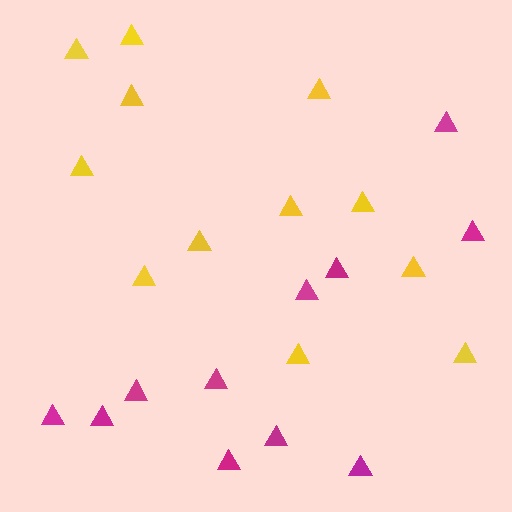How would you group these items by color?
There are 2 groups: one group of yellow triangles (12) and one group of magenta triangles (11).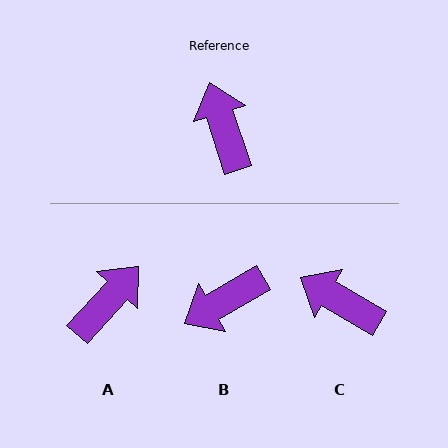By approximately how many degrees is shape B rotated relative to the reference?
Approximately 102 degrees counter-clockwise.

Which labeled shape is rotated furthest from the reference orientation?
B, about 102 degrees away.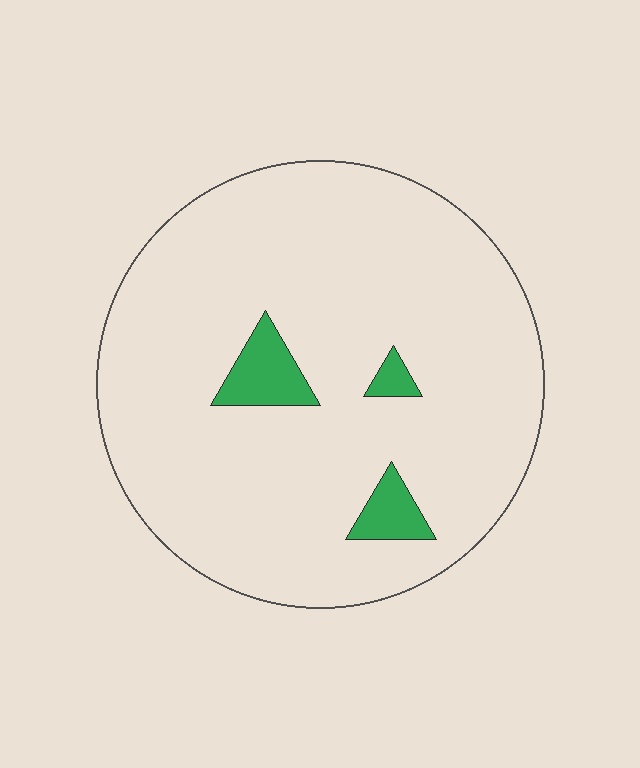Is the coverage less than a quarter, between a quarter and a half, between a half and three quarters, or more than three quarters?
Less than a quarter.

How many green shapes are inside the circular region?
3.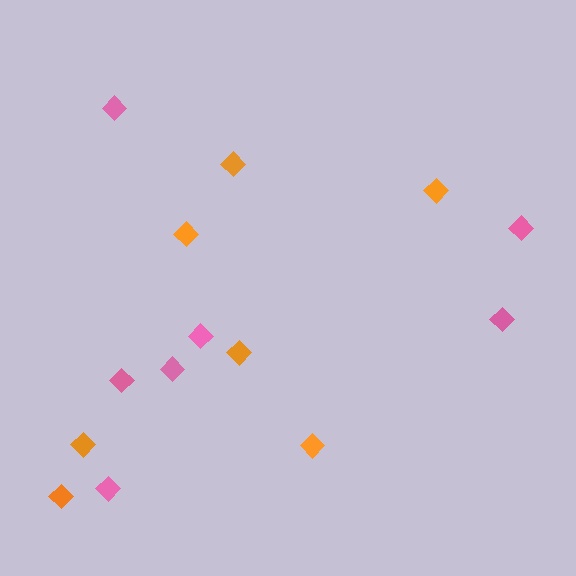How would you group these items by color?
There are 2 groups: one group of pink diamonds (7) and one group of orange diamonds (7).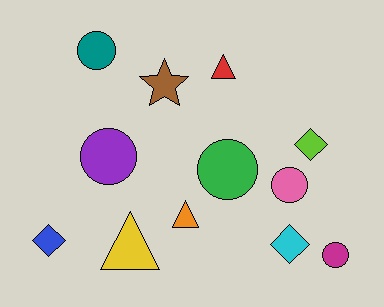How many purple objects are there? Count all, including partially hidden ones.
There is 1 purple object.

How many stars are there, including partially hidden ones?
There is 1 star.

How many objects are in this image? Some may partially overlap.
There are 12 objects.